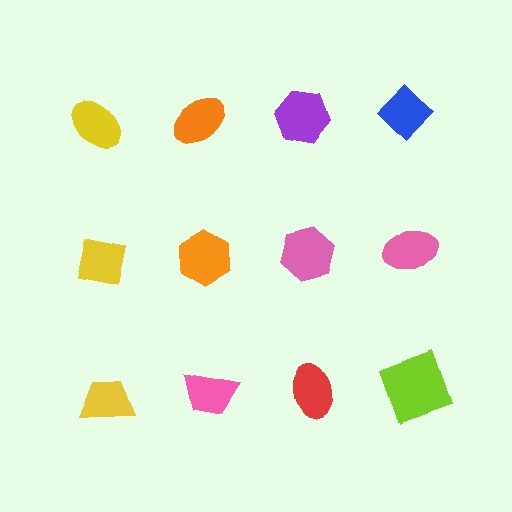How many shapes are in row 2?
4 shapes.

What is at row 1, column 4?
A blue diamond.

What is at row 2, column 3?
A pink hexagon.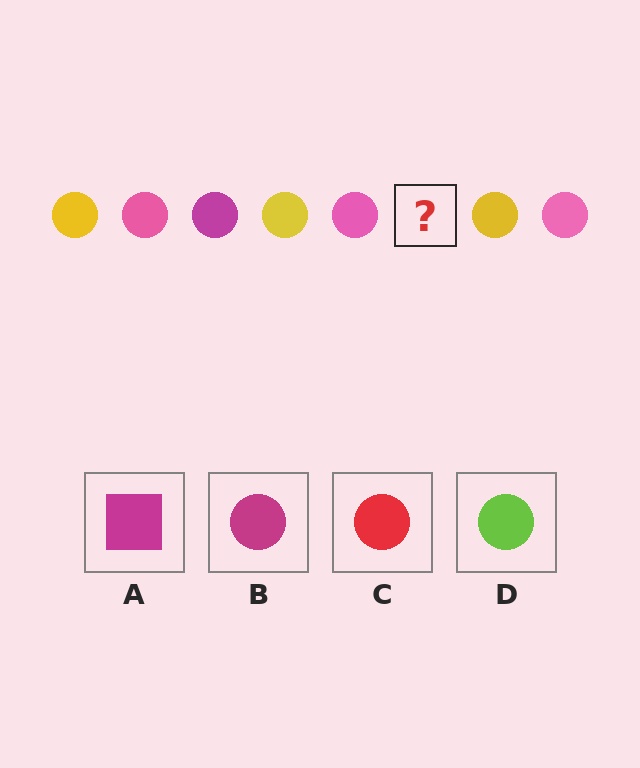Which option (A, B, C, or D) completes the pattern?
B.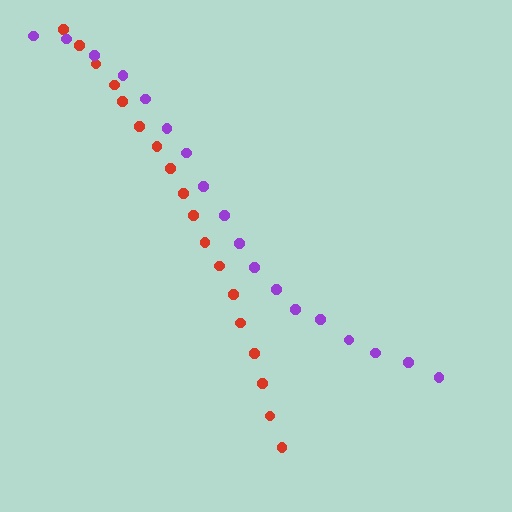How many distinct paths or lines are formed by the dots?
There are 2 distinct paths.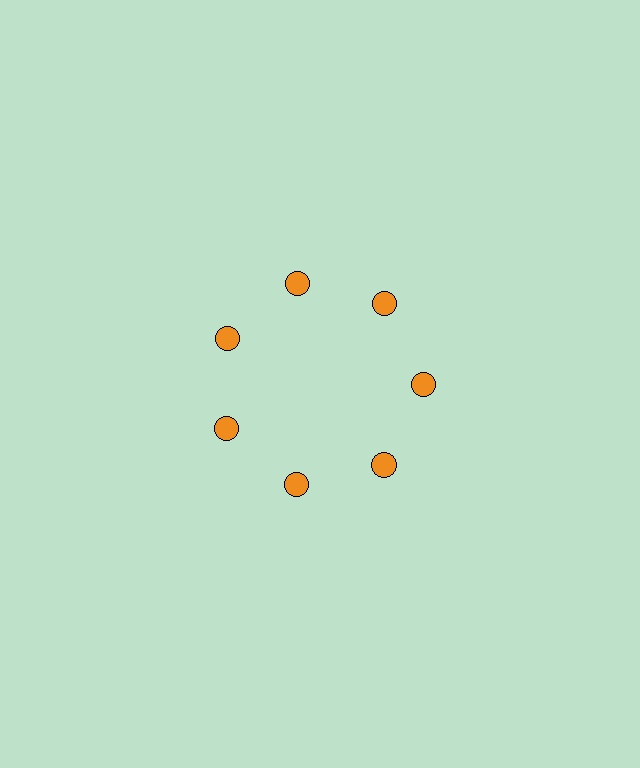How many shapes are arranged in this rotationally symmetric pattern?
There are 7 shapes, arranged in 7 groups of 1.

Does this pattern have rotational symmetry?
Yes, this pattern has 7-fold rotational symmetry. It looks the same after rotating 51 degrees around the center.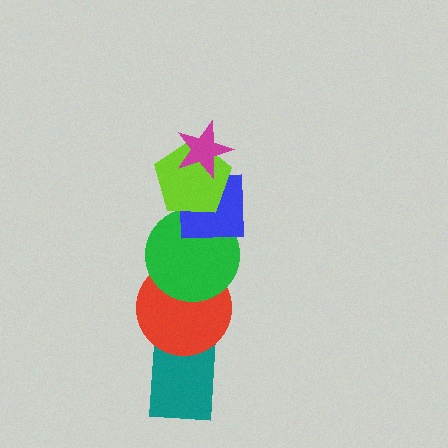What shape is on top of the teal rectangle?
The red circle is on top of the teal rectangle.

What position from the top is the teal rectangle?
The teal rectangle is 6th from the top.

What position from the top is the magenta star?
The magenta star is 1st from the top.